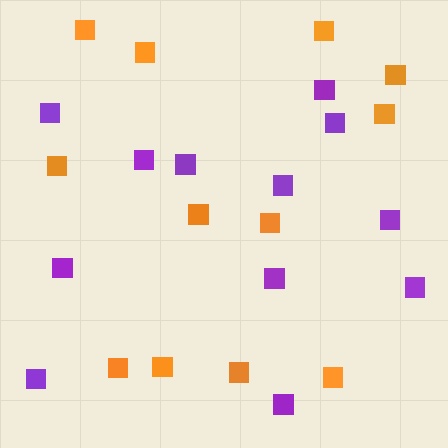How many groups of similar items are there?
There are 2 groups: one group of purple squares (12) and one group of orange squares (12).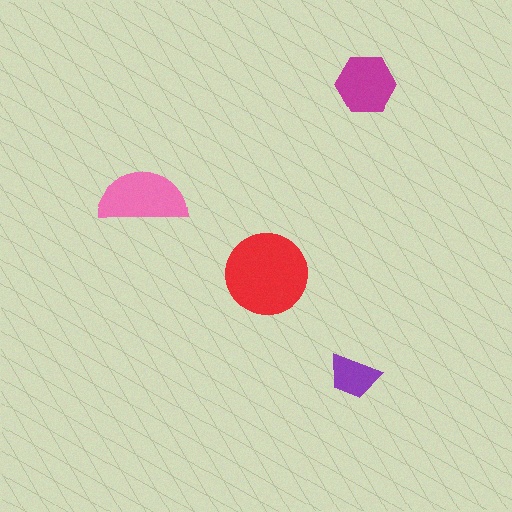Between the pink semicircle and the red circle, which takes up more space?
The red circle.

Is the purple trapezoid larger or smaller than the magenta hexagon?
Smaller.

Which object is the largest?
The red circle.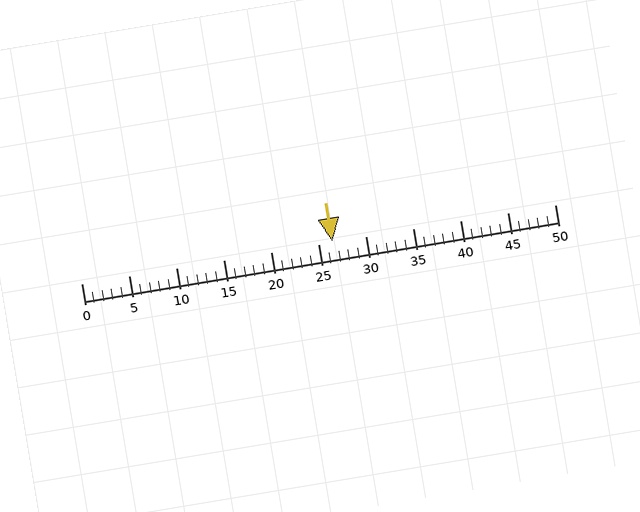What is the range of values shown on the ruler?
The ruler shows values from 0 to 50.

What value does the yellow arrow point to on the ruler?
The yellow arrow points to approximately 26.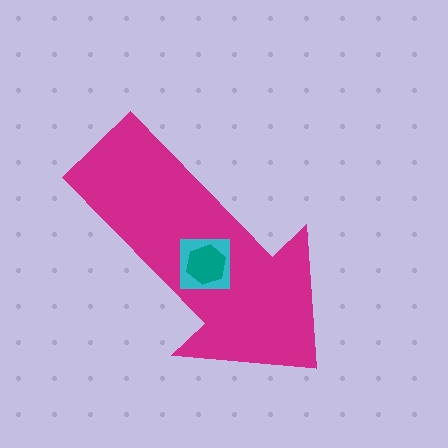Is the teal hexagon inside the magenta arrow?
Yes.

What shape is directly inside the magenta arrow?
The cyan square.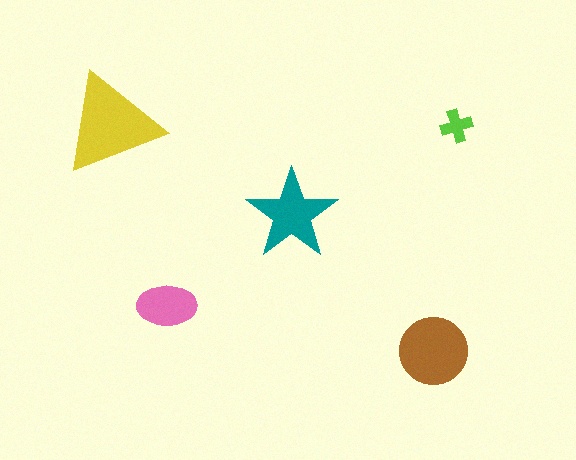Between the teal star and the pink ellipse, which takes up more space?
The teal star.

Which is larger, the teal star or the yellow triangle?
The yellow triangle.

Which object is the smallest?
The lime cross.